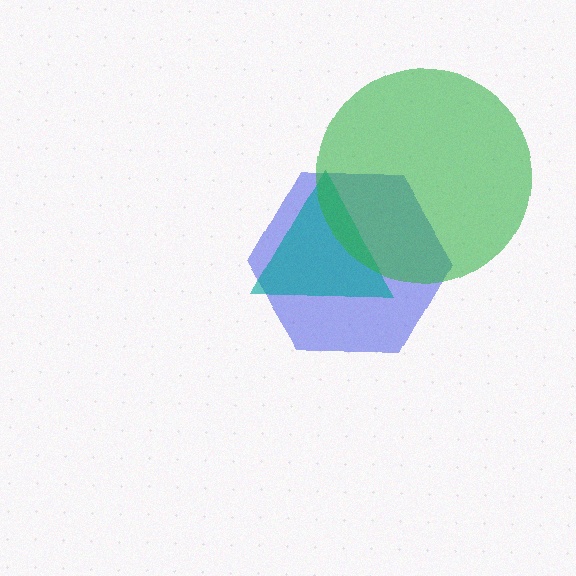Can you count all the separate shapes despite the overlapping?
Yes, there are 3 separate shapes.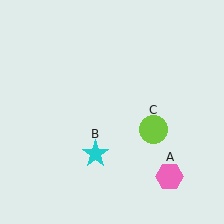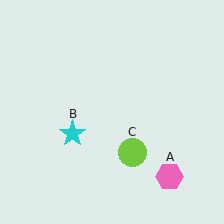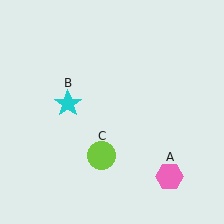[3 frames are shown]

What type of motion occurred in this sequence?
The cyan star (object B), lime circle (object C) rotated clockwise around the center of the scene.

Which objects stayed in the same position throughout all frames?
Pink hexagon (object A) remained stationary.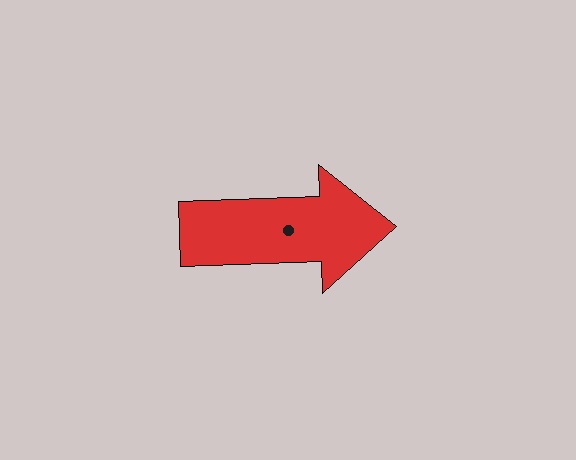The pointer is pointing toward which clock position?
Roughly 3 o'clock.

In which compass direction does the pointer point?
East.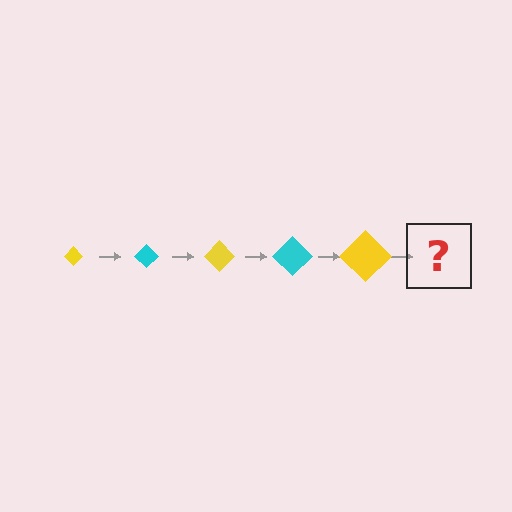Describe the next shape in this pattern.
It should be a cyan diamond, larger than the previous one.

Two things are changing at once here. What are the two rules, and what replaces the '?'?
The two rules are that the diamond grows larger each step and the color cycles through yellow and cyan. The '?' should be a cyan diamond, larger than the previous one.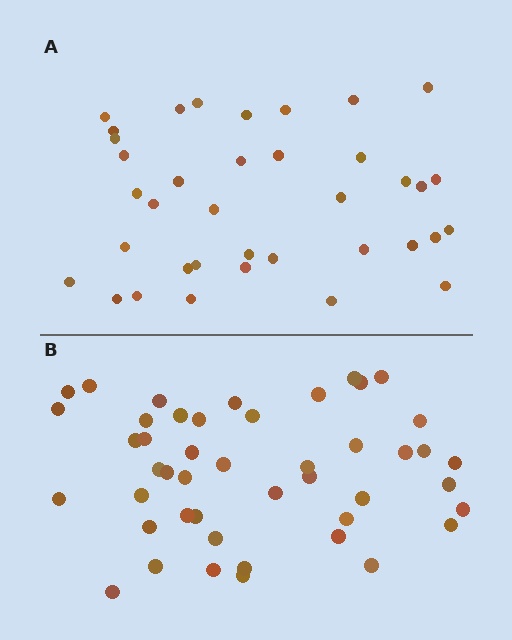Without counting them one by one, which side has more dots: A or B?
Region B (the bottom region) has more dots.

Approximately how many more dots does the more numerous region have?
Region B has roughly 8 or so more dots than region A.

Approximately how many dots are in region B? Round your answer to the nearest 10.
About 50 dots. (The exact count is 46, which rounds to 50.)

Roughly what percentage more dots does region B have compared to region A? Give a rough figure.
About 25% more.